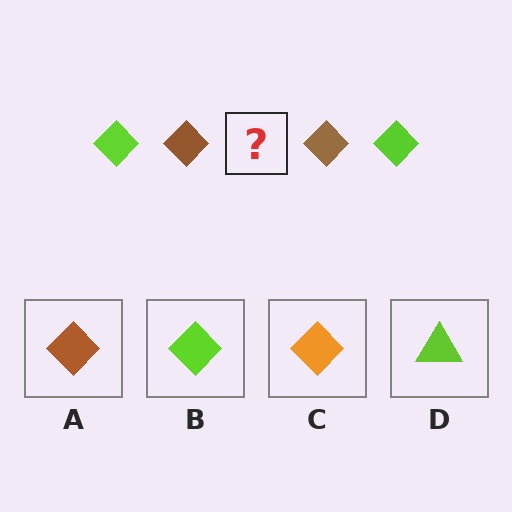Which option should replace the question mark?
Option B.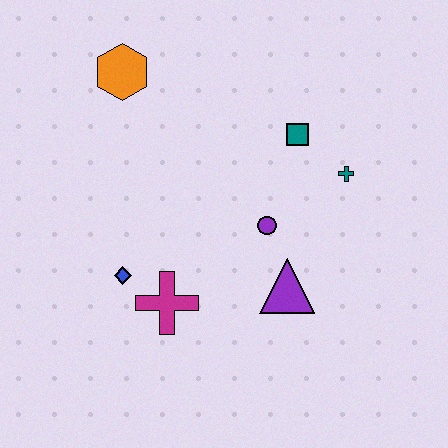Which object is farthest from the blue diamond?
The teal cross is farthest from the blue diamond.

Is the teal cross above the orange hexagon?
No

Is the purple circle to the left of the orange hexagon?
No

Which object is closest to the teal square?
The teal cross is closest to the teal square.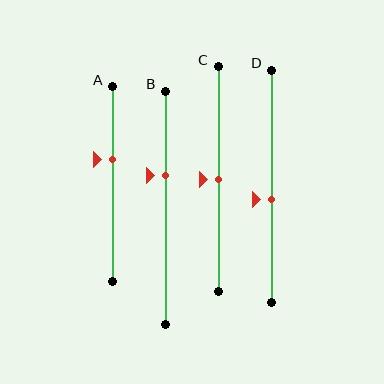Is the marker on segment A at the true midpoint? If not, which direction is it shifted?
No, the marker on segment A is shifted upward by about 13% of the segment length.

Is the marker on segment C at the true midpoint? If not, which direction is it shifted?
Yes, the marker on segment C is at the true midpoint.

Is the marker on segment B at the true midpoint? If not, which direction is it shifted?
No, the marker on segment B is shifted upward by about 14% of the segment length.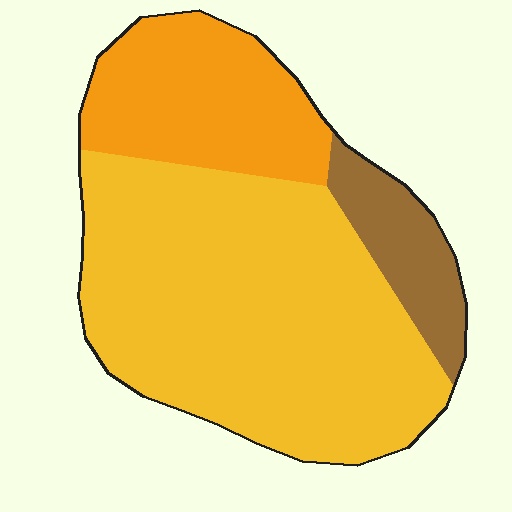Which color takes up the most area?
Yellow, at roughly 65%.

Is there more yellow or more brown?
Yellow.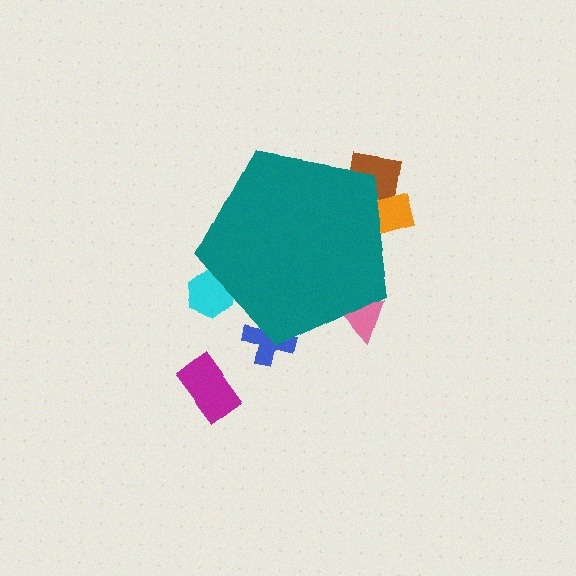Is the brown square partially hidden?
Yes, the brown square is partially hidden behind the teal pentagon.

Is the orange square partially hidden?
Yes, the orange square is partially hidden behind the teal pentagon.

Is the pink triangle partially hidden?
Yes, the pink triangle is partially hidden behind the teal pentagon.